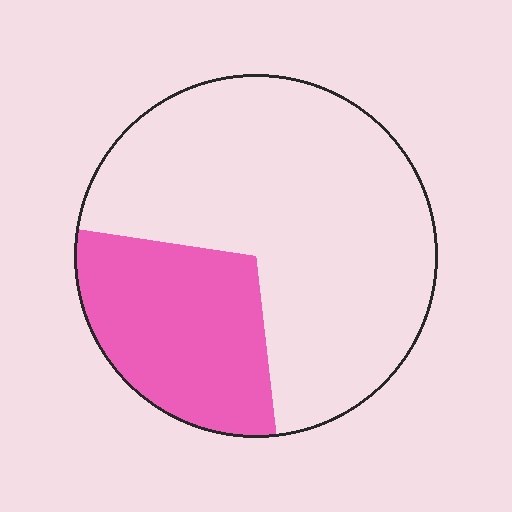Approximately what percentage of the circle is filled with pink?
Approximately 30%.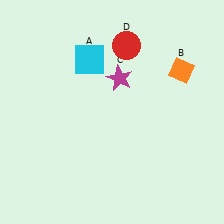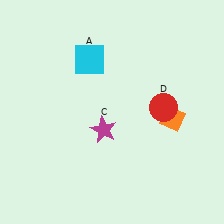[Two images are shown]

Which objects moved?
The objects that moved are: the orange diamond (B), the magenta star (C), the red circle (D).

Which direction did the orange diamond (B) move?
The orange diamond (B) moved down.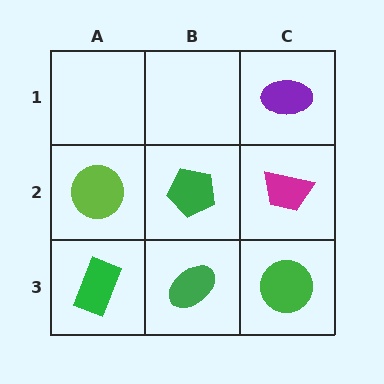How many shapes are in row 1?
1 shape.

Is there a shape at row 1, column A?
No, that cell is empty.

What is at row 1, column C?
A purple ellipse.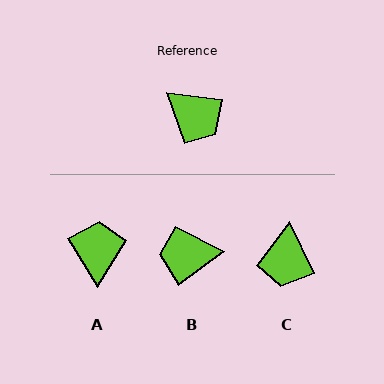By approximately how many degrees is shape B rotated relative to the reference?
Approximately 137 degrees clockwise.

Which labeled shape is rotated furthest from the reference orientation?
B, about 137 degrees away.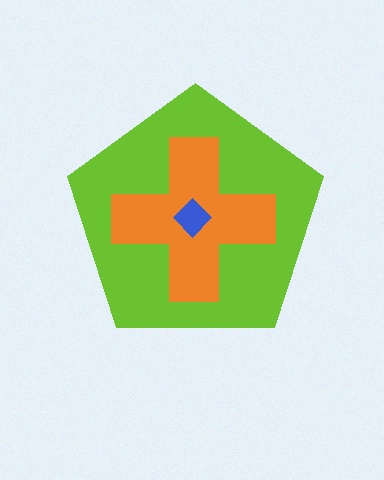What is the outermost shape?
The lime pentagon.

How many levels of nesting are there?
3.